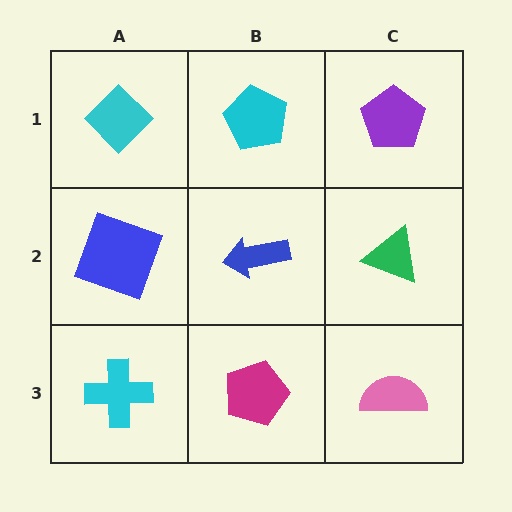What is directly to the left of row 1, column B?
A cyan diamond.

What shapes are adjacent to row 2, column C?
A purple pentagon (row 1, column C), a pink semicircle (row 3, column C), a blue arrow (row 2, column B).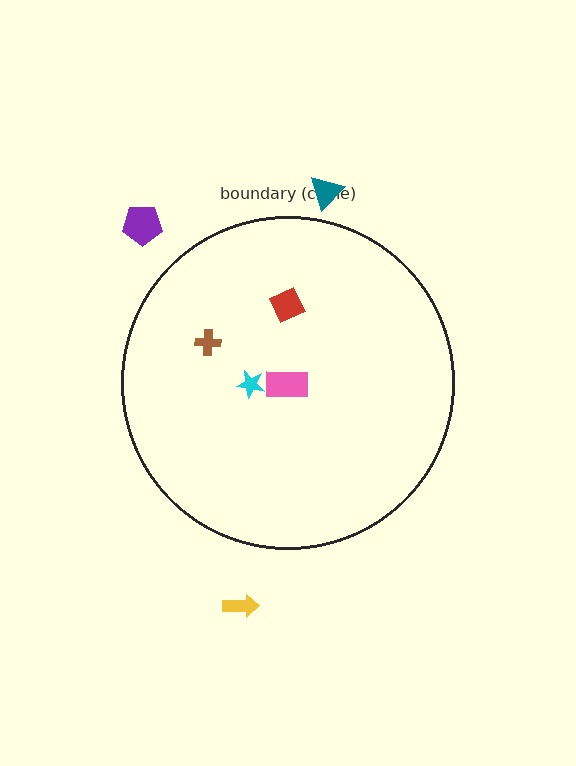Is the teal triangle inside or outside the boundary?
Outside.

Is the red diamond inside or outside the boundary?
Inside.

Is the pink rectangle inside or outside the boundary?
Inside.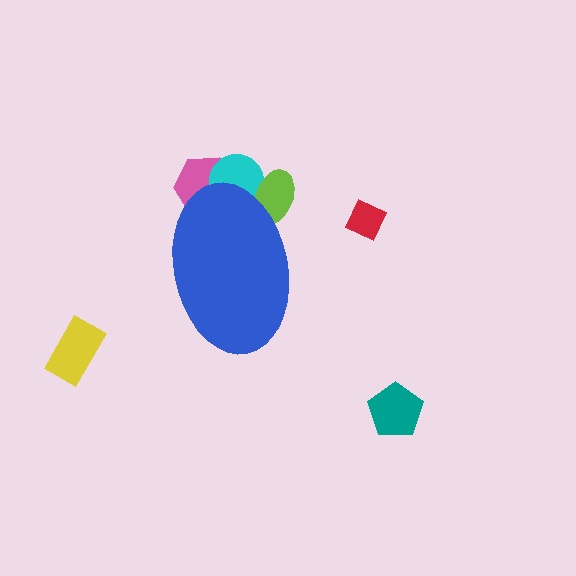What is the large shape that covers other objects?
A blue ellipse.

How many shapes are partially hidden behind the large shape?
3 shapes are partially hidden.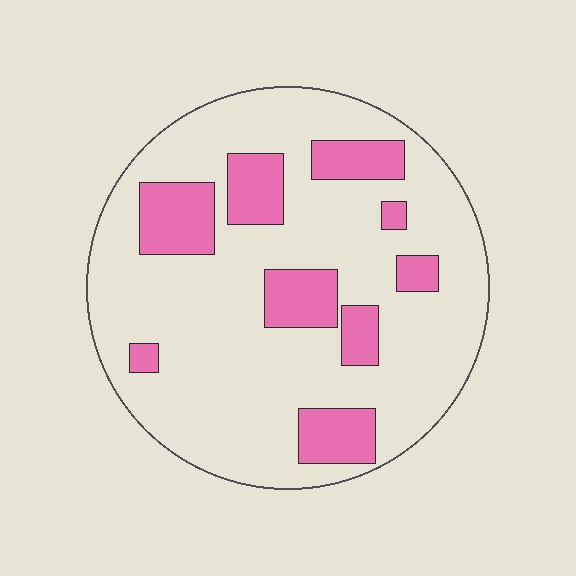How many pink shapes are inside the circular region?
9.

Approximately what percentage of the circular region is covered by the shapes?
Approximately 20%.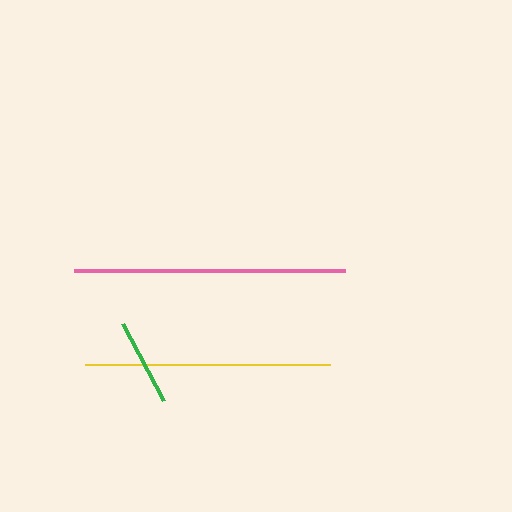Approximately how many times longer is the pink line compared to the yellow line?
The pink line is approximately 1.1 times the length of the yellow line.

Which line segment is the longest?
The pink line is the longest at approximately 272 pixels.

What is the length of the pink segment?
The pink segment is approximately 272 pixels long.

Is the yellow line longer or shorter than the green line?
The yellow line is longer than the green line.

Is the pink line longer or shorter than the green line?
The pink line is longer than the green line.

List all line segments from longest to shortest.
From longest to shortest: pink, yellow, green.